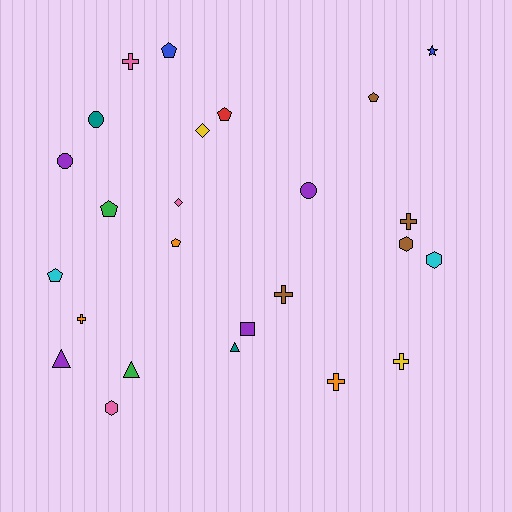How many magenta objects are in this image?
There are no magenta objects.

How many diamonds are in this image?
There are 2 diamonds.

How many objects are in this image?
There are 25 objects.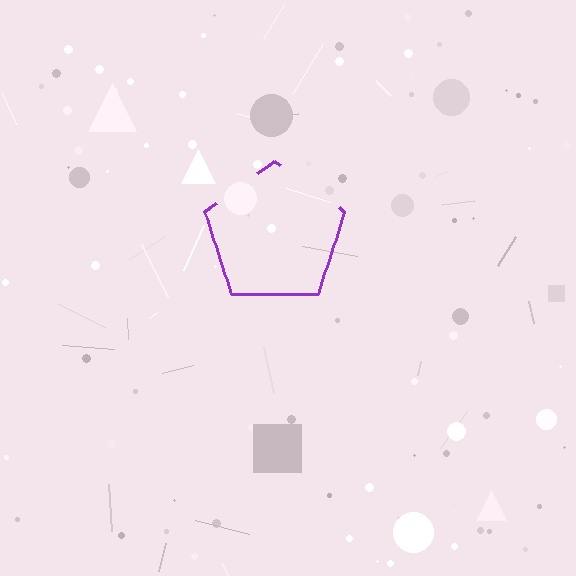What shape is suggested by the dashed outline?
The dashed outline suggests a pentagon.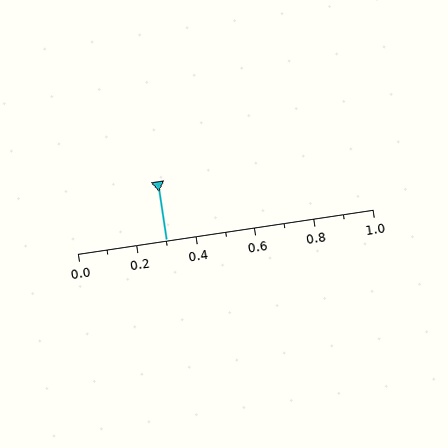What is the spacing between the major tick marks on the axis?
The major ticks are spaced 0.2 apart.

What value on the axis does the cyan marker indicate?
The marker indicates approximately 0.3.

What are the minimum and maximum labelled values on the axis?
The axis runs from 0.0 to 1.0.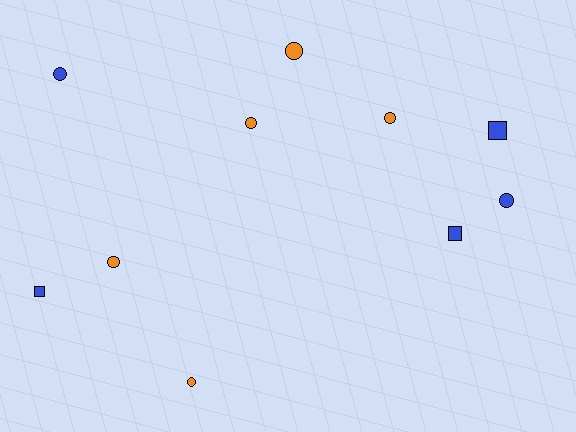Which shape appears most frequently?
Circle, with 7 objects.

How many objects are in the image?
There are 10 objects.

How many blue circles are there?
There are 2 blue circles.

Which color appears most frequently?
Blue, with 5 objects.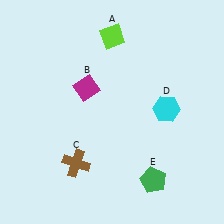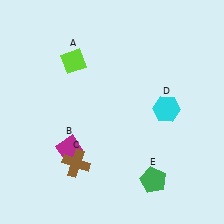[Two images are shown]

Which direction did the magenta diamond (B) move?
The magenta diamond (B) moved down.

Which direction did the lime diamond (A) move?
The lime diamond (A) moved left.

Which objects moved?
The objects that moved are: the lime diamond (A), the magenta diamond (B).